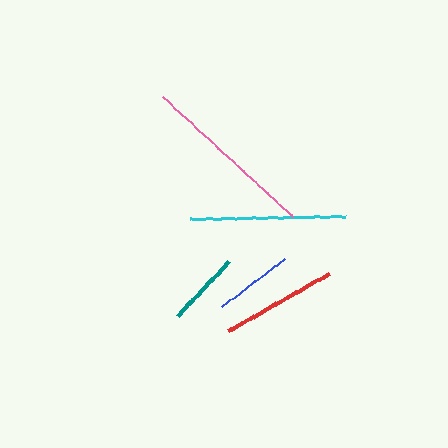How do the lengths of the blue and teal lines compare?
The blue and teal lines are approximately the same length.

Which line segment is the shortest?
The teal line is the shortest at approximately 75 pixels.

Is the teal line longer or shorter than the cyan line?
The cyan line is longer than the teal line.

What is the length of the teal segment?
The teal segment is approximately 75 pixels long.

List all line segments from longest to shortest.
From longest to shortest: pink, cyan, red, blue, teal.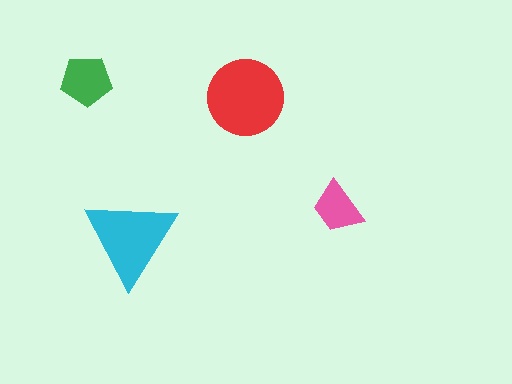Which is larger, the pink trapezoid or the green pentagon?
The green pentagon.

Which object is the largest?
The red circle.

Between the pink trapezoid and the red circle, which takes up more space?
The red circle.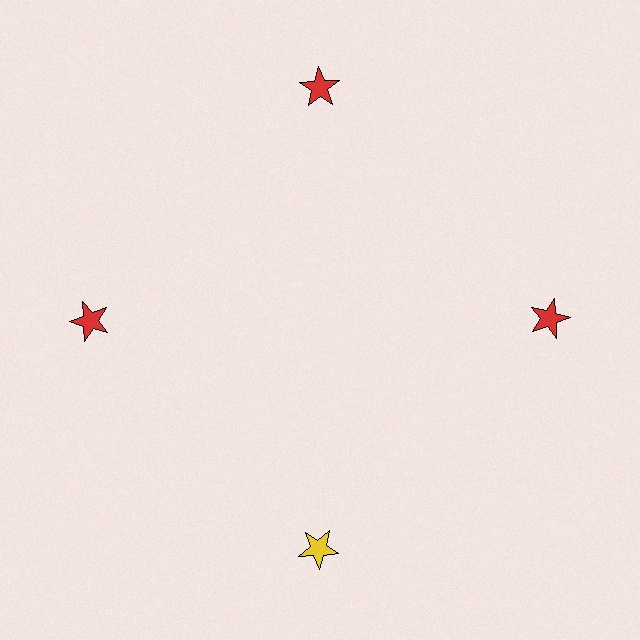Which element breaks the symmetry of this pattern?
The yellow star at roughly the 6 o'clock position breaks the symmetry. All other shapes are red stars.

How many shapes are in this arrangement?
There are 4 shapes arranged in a ring pattern.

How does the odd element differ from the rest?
It has a different color: yellow instead of red.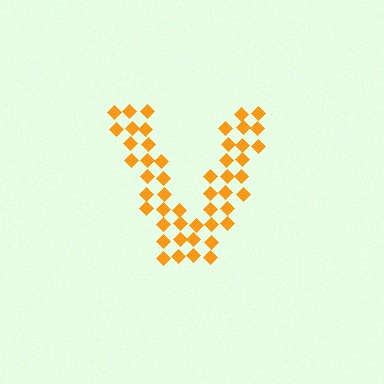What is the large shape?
The large shape is the letter V.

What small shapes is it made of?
It is made of small diamonds.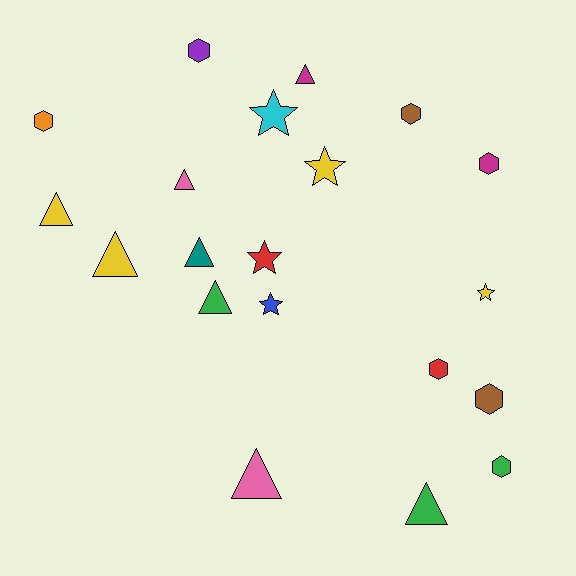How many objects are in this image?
There are 20 objects.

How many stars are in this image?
There are 5 stars.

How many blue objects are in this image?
There is 1 blue object.